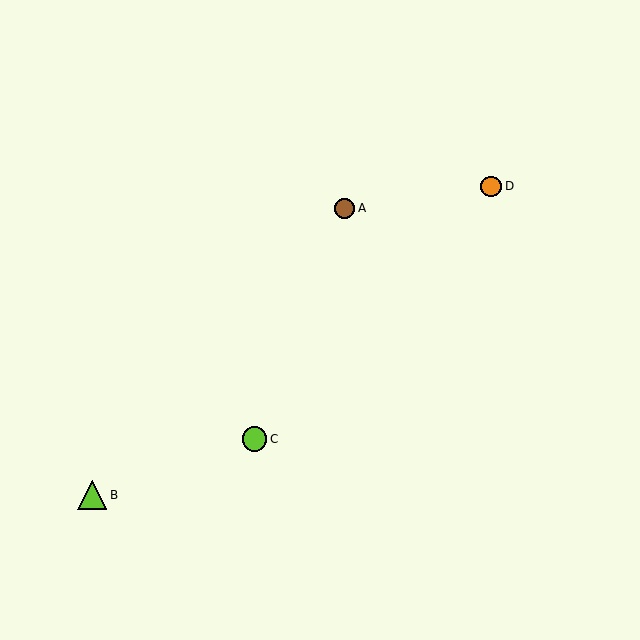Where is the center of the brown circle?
The center of the brown circle is at (345, 208).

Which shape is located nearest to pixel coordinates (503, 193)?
The orange circle (labeled D) at (491, 186) is nearest to that location.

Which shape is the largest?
The lime triangle (labeled B) is the largest.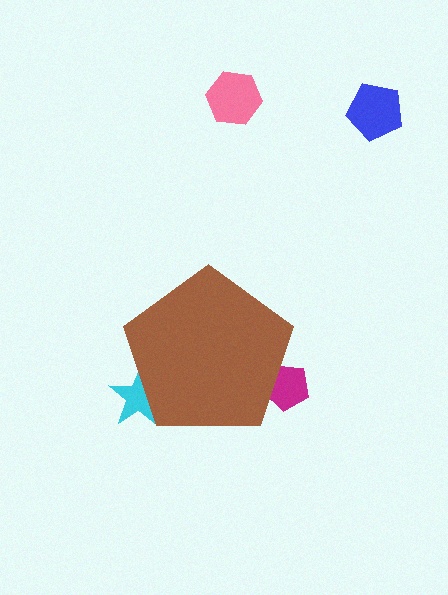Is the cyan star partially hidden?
Yes, the cyan star is partially hidden behind the brown pentagon.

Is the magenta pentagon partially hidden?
Yes, the magenta pentagon is partially hidden behind the brown pentagon.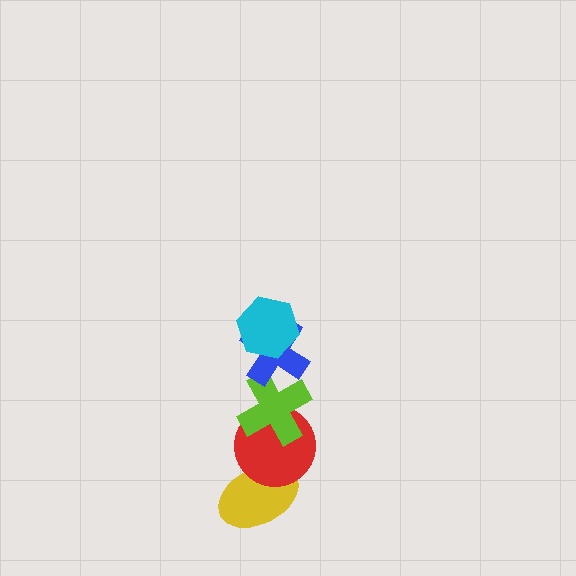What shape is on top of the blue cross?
The cyan hexagon is on top of the blue cross.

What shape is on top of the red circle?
The lime cross is on top of the red circle.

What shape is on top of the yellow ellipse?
The red circle is on top of the yellow ellipse.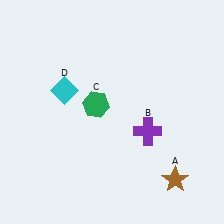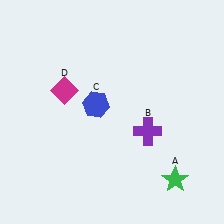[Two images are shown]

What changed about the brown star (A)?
In Image 1, A is brown. In Image 2, it changed to green.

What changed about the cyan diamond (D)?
In Image 1, D is cyan. In Image 2, it changed to magenta.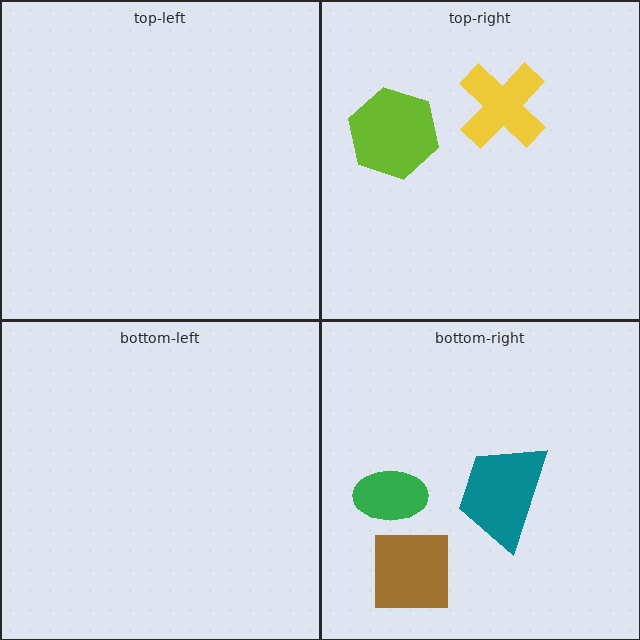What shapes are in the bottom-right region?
The teal trapezoid, the green ellipse, the brown square.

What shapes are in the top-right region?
The lime hexagon, the yellow cross.